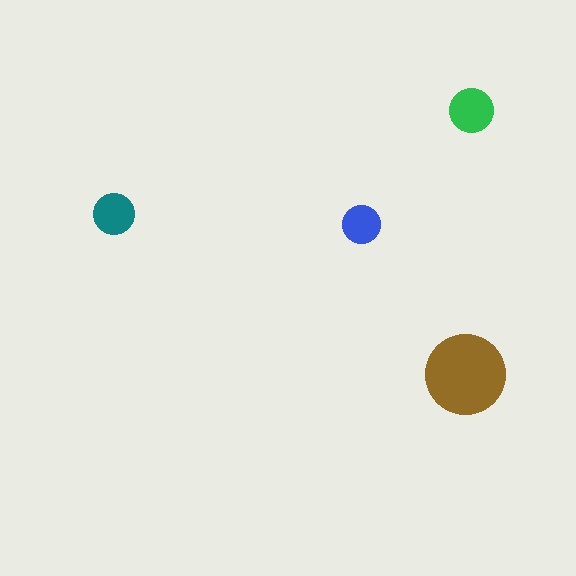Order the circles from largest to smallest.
the brown one, the green one, the teal one, the blue one.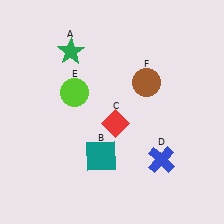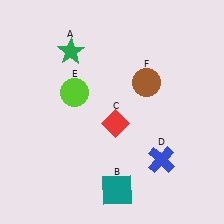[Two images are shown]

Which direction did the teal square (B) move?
The teal square (B) moved down.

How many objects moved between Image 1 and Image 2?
1 object moved between the two images.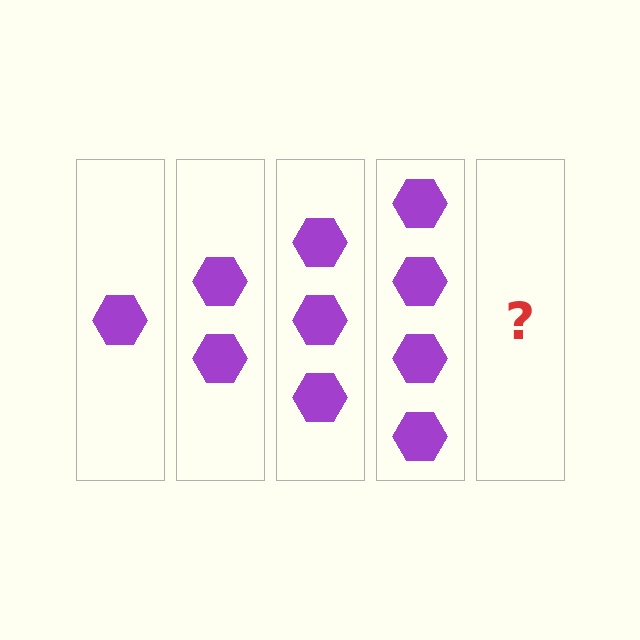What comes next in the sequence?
The next element should be 5 hexagons.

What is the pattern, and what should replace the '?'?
The pattern is that each step adds one more hexagon. The '?' should be 5 hexagons.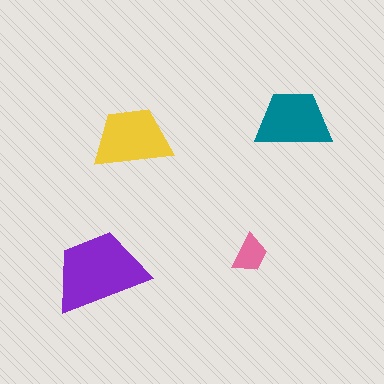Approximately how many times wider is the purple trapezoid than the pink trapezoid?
About 2.5 times wider.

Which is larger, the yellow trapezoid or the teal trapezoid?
The yellow one.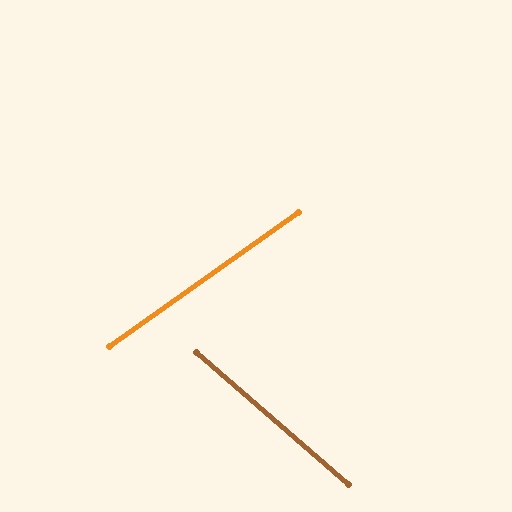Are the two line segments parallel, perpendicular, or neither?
Neither parallel nor perpendicular — they differ by about 76°.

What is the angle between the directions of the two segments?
Approximately 76 degrees.